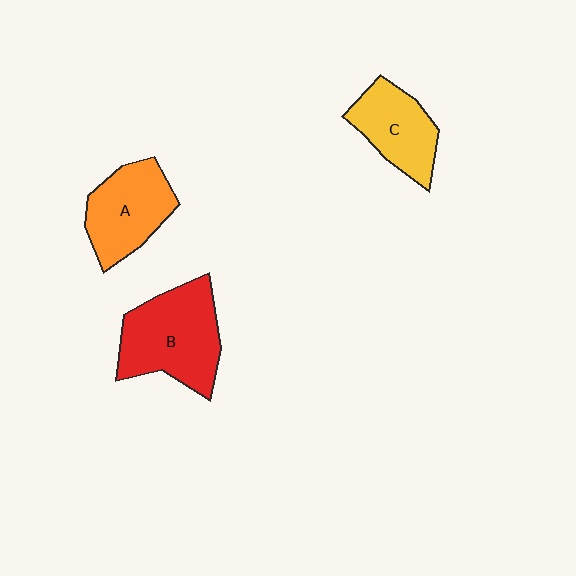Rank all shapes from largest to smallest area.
From largest to smallest: B (red), A (orange), C (yellow).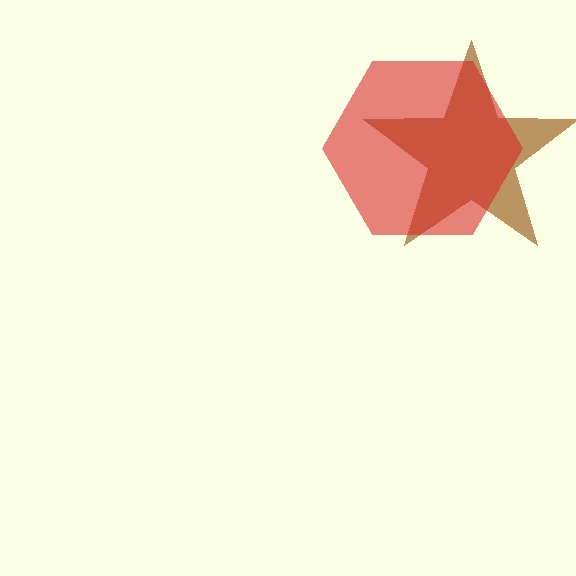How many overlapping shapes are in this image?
There are 2 overlapping shapes in the image.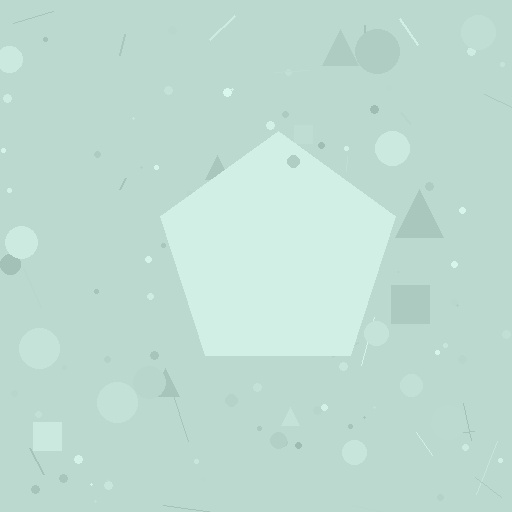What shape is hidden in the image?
A pentagon is hidden in the image.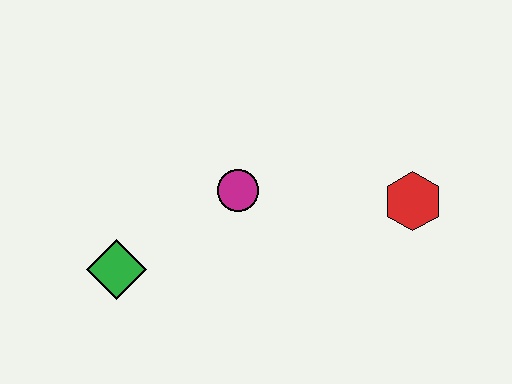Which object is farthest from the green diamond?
The red hexagon is farthest from the green diamond.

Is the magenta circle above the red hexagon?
Yes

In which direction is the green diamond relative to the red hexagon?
The green diamond is to the left of the red hexagon.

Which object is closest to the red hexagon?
The magenta circle is closest to the red hexagon.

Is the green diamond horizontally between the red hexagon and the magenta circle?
No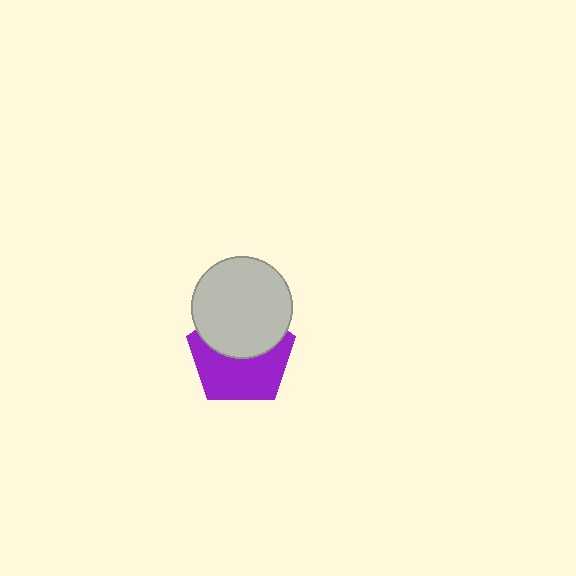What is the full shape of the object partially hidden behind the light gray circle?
The partially hidden object is a purple pentagon.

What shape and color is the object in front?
The object in front is a light gray circle.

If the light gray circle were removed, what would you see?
You would see the complete purple pentagon.